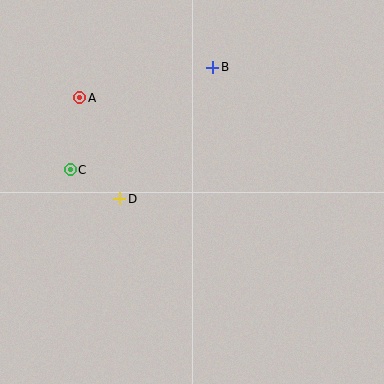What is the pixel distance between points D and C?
The distance between D and C is 57 pixels.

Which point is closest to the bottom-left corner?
Point D is closest to the bottom-left corner.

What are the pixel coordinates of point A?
Point A is at (80, 98).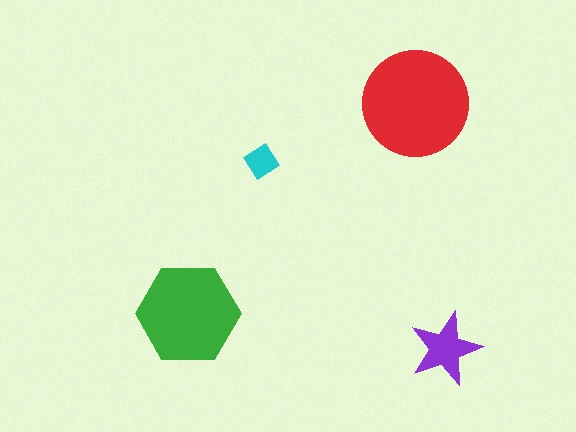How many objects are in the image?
There are 4 objects in the image.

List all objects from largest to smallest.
The red circle, the green hexagon, the purple star, the cyan diamond.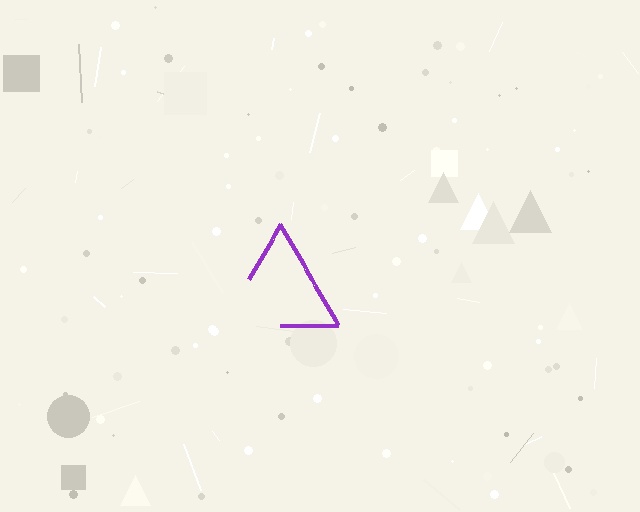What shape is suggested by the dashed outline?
The dashed outline suggests a triangle.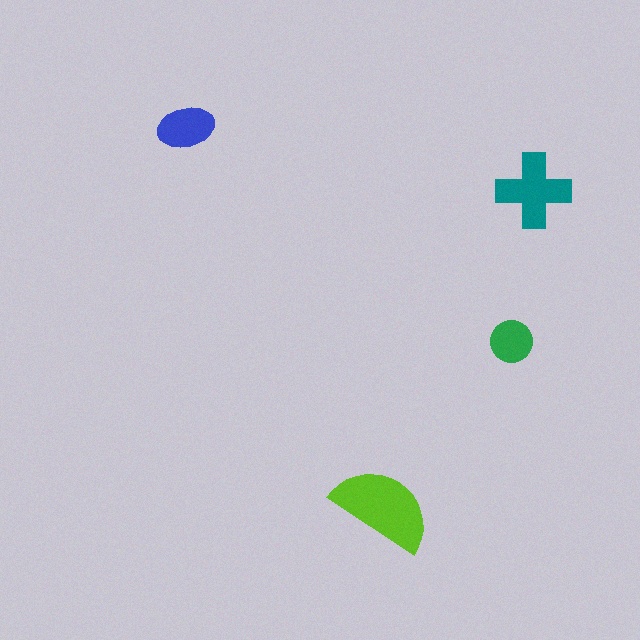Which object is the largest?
The lime semicircle.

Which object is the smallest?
The green circle.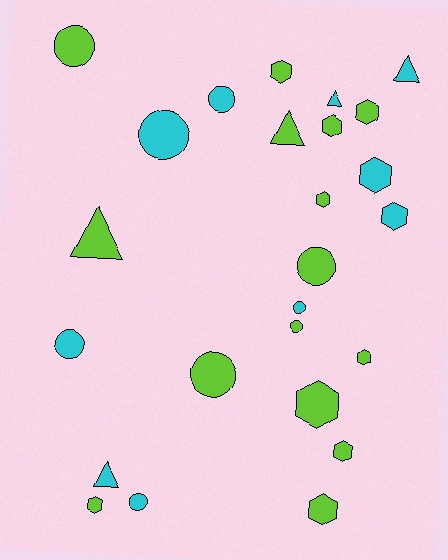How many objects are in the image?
There are 25 objects.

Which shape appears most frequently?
Hexagon, with 11 objects.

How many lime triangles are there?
There are 2 lime triangles.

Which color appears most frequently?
Lime, with 15 objects.